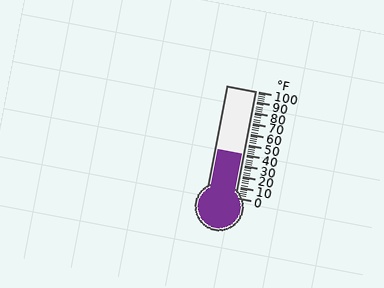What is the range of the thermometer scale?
The thermometer scale ranges from 0°F to 100°F.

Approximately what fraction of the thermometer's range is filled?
The thermometer is filled to approximately 40% of its range.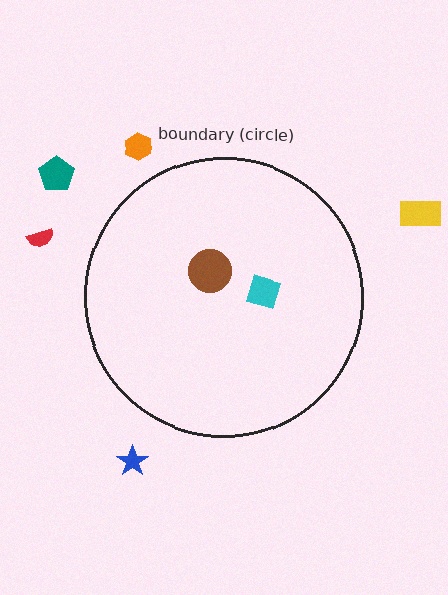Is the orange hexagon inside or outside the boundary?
Outside.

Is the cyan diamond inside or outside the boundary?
Inside.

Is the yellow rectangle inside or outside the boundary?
Outside.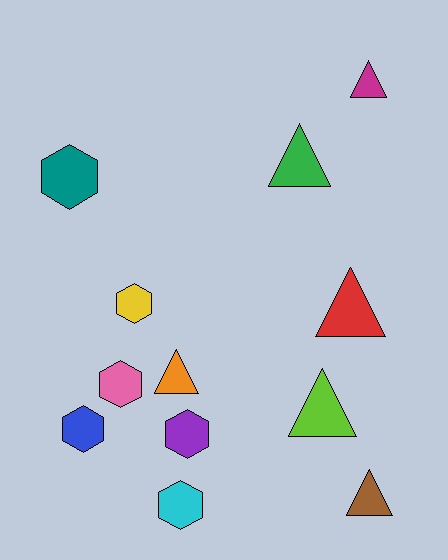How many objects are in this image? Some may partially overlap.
There are 12 objects.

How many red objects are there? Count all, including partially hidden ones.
There is 1 red object.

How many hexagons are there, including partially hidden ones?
There are 6 hexagons.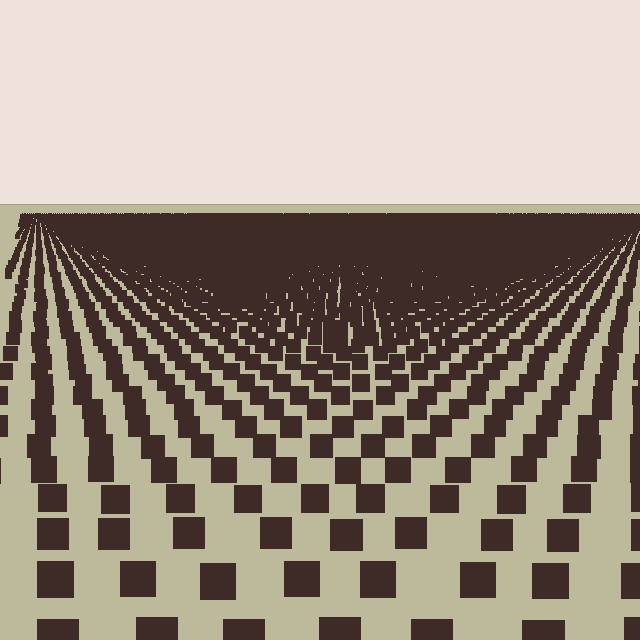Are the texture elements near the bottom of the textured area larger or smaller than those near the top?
Larger. Near the bottom, elements are closer to the viewer and appear at a bigger on-screen size.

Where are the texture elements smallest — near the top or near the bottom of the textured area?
Near the top.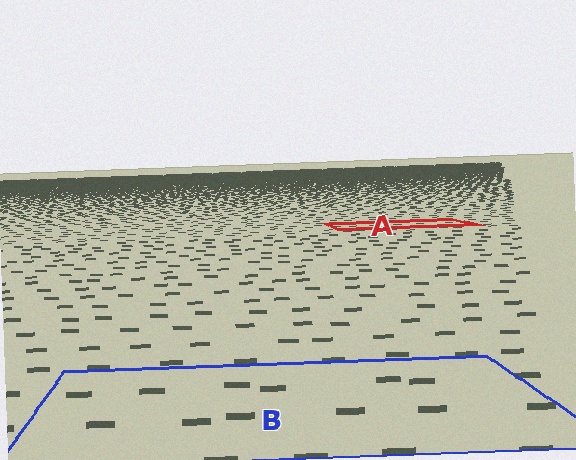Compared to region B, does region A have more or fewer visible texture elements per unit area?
Region A has more texture elements per unit area — they are packed more densely because it is farther away.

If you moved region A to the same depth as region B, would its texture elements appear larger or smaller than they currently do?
They would appear larger. At a closer depth, the same texture elements are projected at a bigger on-screen size.